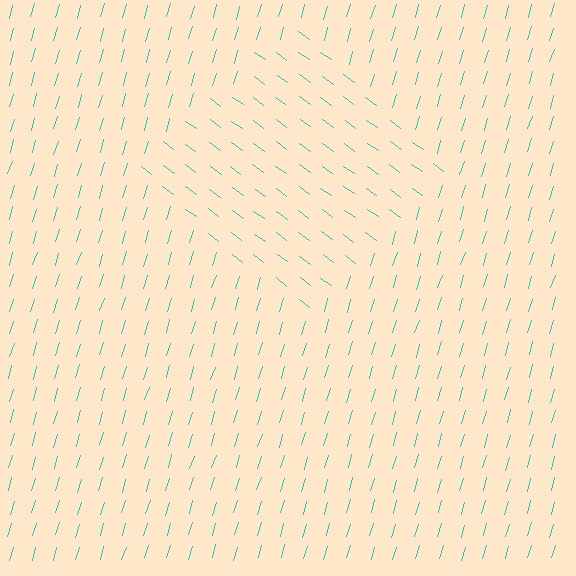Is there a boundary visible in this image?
Yes, there is a texture boundary formed by a change in line orientation.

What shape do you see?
I see a diamond.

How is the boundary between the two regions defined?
The boundary is defined purely by a change in line orientation (approximately 70 degrees difference). All lines are the same color and thickness.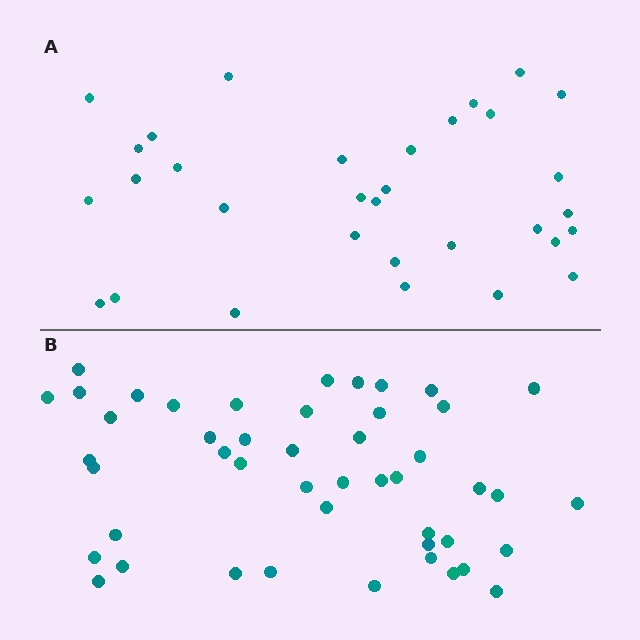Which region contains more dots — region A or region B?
Region B (the bottom region) has more dots.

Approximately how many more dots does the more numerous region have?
Region B has approximately 15 more dots than region A.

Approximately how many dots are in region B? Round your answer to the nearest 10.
About 50 dots. (The exact count is 47, which rounds to 50.)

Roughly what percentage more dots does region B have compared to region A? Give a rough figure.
About 45% more.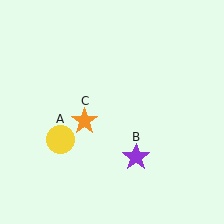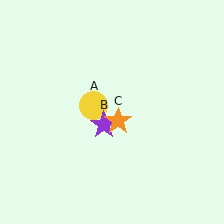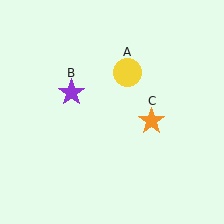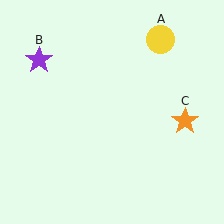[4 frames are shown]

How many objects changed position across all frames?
3 objects changed position: yellow circle (object A), purple star (object B), orange star (object C).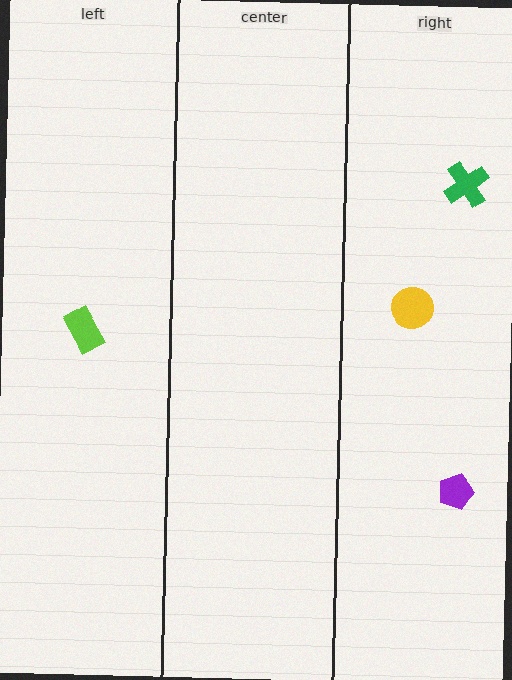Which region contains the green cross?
The right region.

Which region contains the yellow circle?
The right region.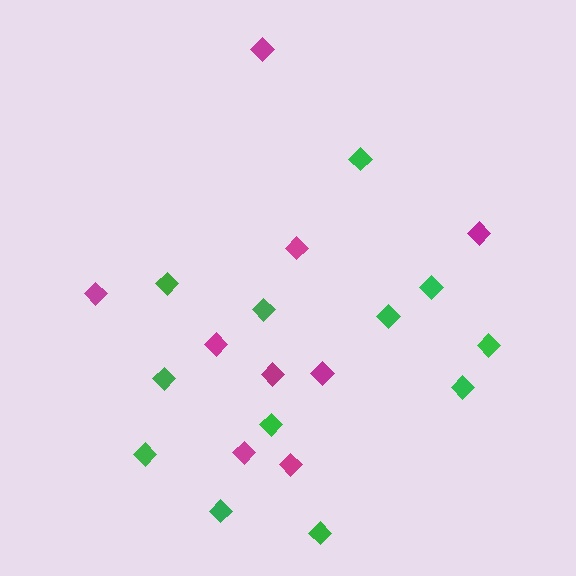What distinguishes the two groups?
There are 2 groups: one group of green diamonds (12) and one group of magenta diamonds (9).